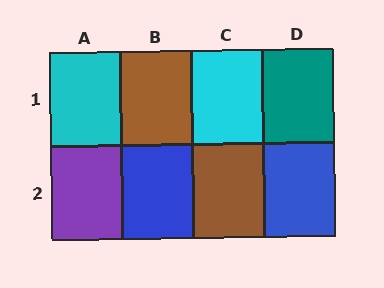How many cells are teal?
1 cell is teal.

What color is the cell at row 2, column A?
Purple.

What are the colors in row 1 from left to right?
Cyan, brown, cyan, teal.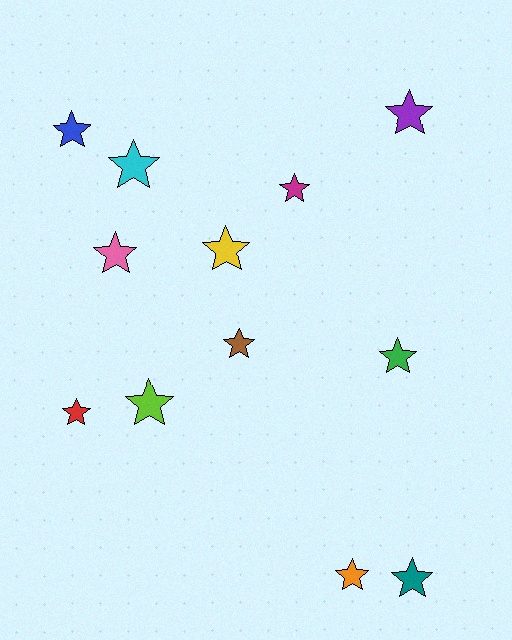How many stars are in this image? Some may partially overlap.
There are 12 stars.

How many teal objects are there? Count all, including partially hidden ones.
There is 1 teal object.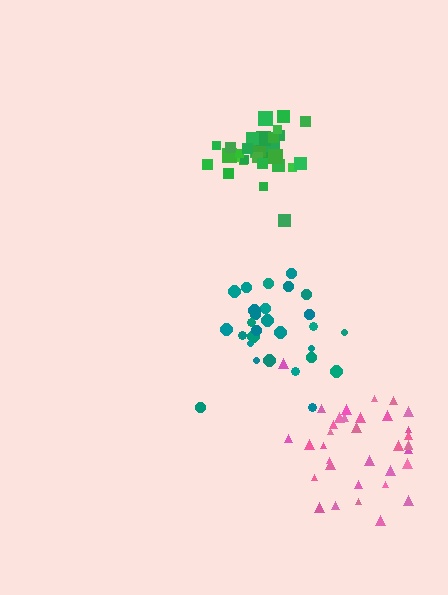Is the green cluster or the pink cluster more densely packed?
Green.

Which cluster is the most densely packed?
Green.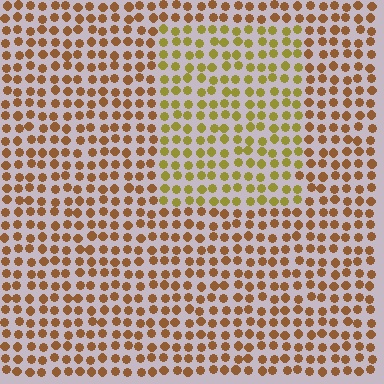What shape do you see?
I see a rectangle.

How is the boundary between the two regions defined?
The boundary is defined purely by a slight shift in hue (about 34 degrees). Spacing, size, and orientation are identical on both sides.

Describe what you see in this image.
The image is filled with small brown elements in a uniform arrangement. A rectangle-shaped region is visible where the elements are tinted to a slightly different hue, forming a subtle color boundary.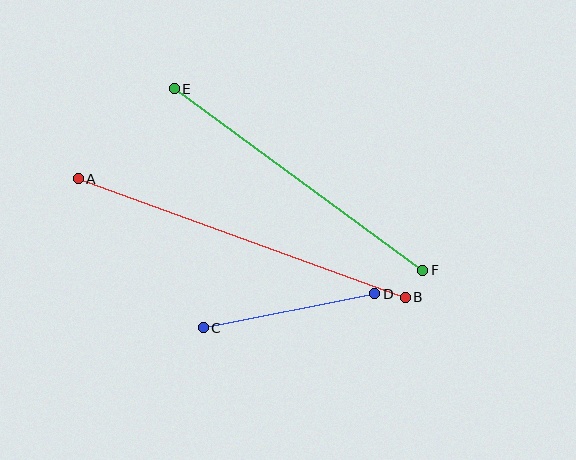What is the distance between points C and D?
The distance is approximately 175 pixels.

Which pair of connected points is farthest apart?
Points A and B are farthest apart.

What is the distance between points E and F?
The distance is approximately 308 pixels.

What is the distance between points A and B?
The distance is approximately 348 pixels.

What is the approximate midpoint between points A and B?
The midpoint is at approximately (242, 238) pixels.